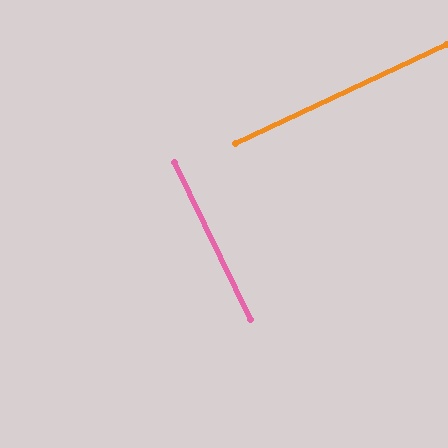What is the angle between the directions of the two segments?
Approximately 89 degrees.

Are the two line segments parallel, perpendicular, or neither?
Perpendicular — they meet at approximately 89°.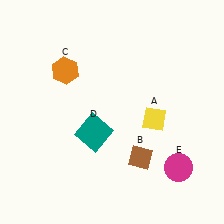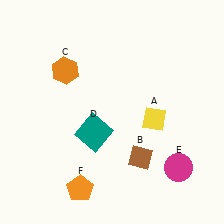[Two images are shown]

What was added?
An orange pentagon (F) was added in Image 2.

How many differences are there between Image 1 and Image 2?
There is 1 difference between the two images.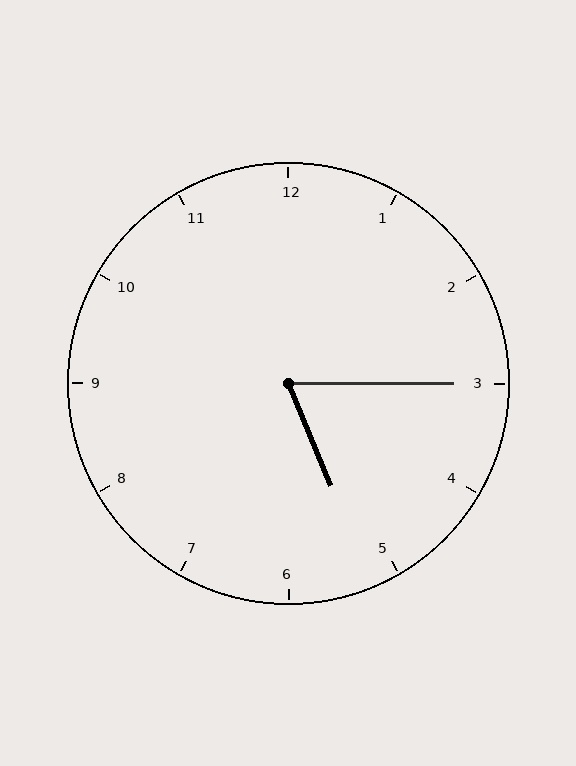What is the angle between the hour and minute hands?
Approximately 68 degrees.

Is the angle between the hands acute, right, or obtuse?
It is acute.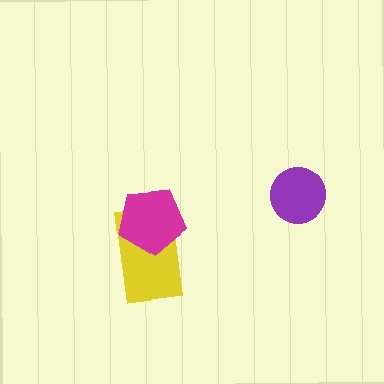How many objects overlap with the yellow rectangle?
1 object overlaps with the yellow rectangle.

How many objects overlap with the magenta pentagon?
1 object overlaps with the magenta pentagon.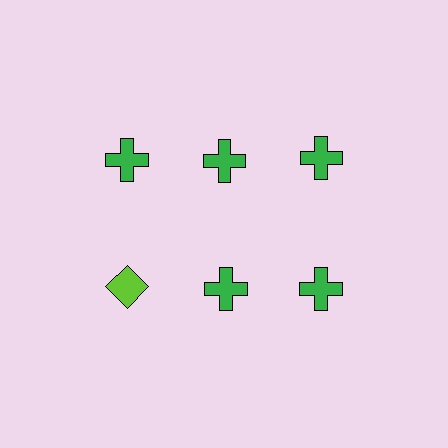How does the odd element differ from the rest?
It differs in both color (lime instead of green) and shape (diamond instead of cross).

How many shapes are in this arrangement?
There are 6 shapes arranged in a grid pattern.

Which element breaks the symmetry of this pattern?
The lime diamond in the second row, leftmost column breaks the symmetry. All other shapes are green crosses.